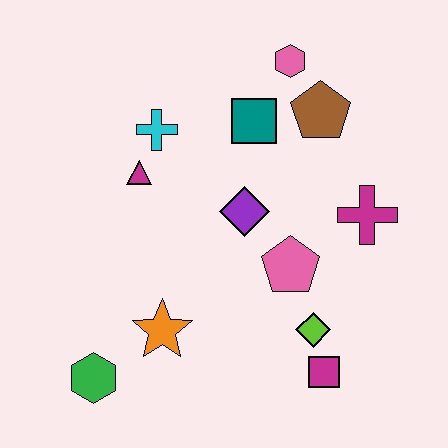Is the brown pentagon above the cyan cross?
Yes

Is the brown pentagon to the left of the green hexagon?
No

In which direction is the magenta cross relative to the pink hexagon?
The magenta cross is below the pink hexagon.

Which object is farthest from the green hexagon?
The pink hexagon is farthest from the green hexagon.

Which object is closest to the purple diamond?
The pink pentagon is closest to the purple diamond.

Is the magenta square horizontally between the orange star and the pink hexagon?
No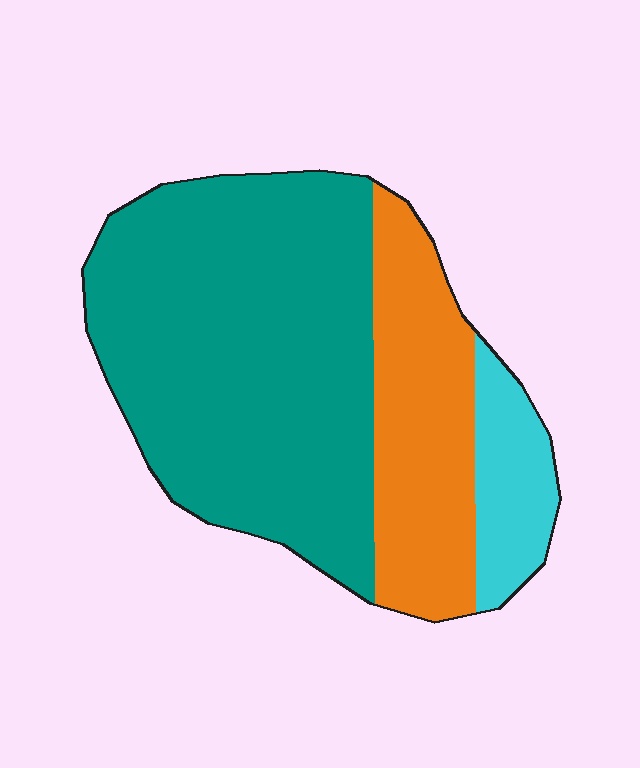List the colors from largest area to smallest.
From largest to smallest: teal, orange, cyan.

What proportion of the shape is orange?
Orange covers around 25% of the shape.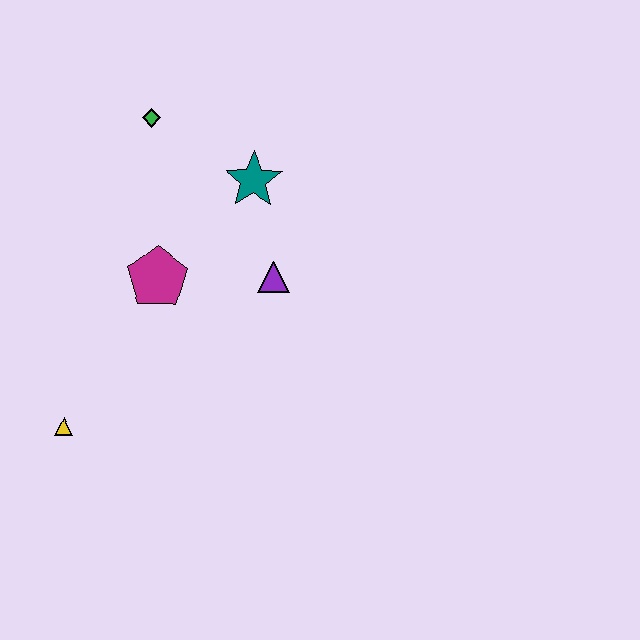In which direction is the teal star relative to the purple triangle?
The teal star is above the purple triangle.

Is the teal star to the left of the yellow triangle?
No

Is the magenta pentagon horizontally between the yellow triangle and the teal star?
Yes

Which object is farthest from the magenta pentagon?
The yellow triangle is farthest from the magenta pentagon.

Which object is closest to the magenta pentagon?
The purple triangle is closest to the magenta pentagon.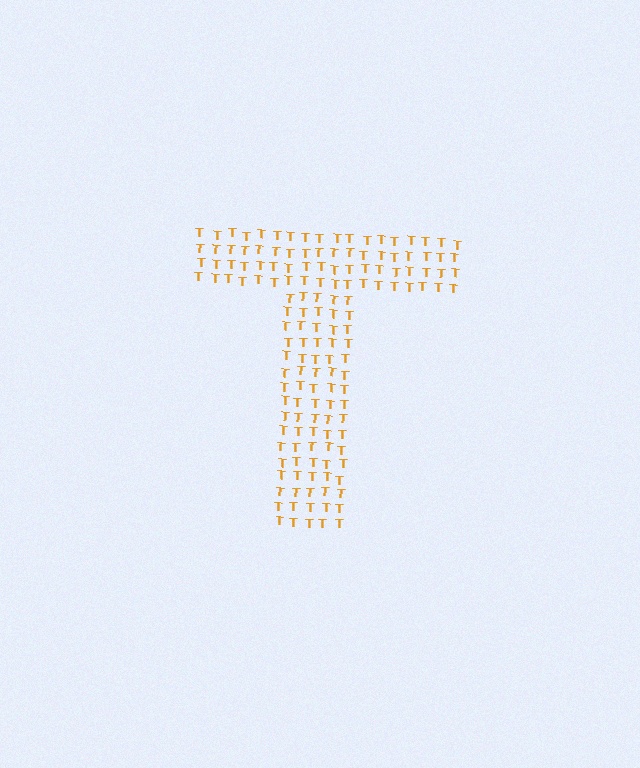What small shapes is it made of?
It is made of small letter T's.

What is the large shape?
The large shape is the letter T.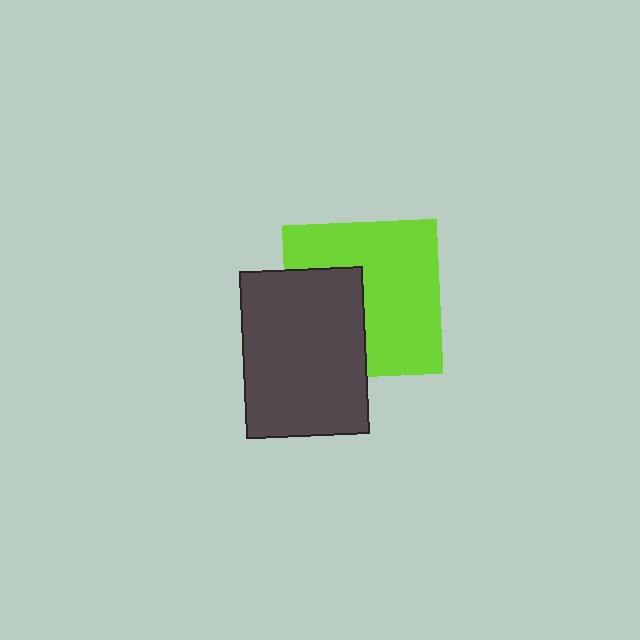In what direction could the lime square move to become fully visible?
The lime square could move right. That would shift it out from behind the dark gray rectangle entirely.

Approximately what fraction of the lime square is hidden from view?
Roughly 37% of the lime square is hidden behind the dark gray rectangle.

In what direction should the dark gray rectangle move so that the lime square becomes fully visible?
The dark gray rectangle should move left. That is the shortest direction to clear the overlap and leave the lime square fully visible.